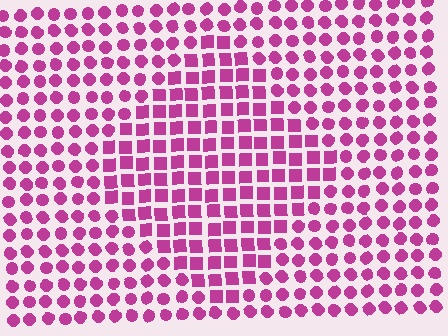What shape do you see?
I see a diamond.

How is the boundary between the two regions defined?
The boundary is defined by a change in element shape: squares inside vs. circles outside. All elements share the same color and spacing.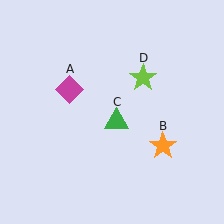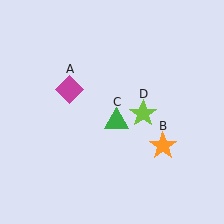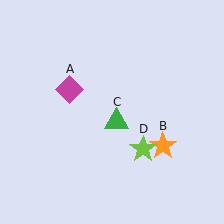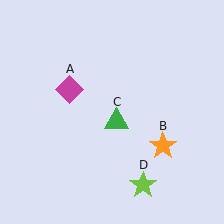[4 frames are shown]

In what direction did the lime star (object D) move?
The lime star (object D) moved down.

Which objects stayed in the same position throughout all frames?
Magenta diamond (object A) and orange star (object B) and green triangle (object C) remained stationary.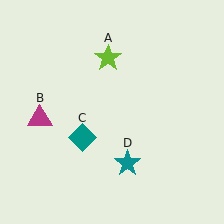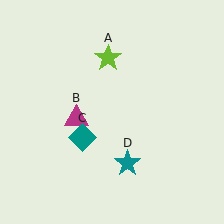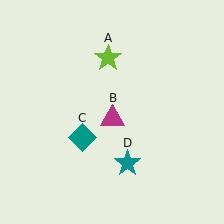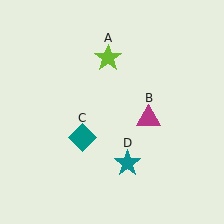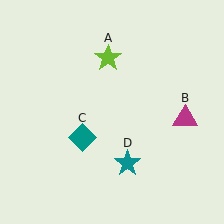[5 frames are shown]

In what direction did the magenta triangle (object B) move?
The magenta triangle (object B) moved right.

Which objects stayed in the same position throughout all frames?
Lime star (object A) and teal diamond (object C) and teal star (object D) remained stationary.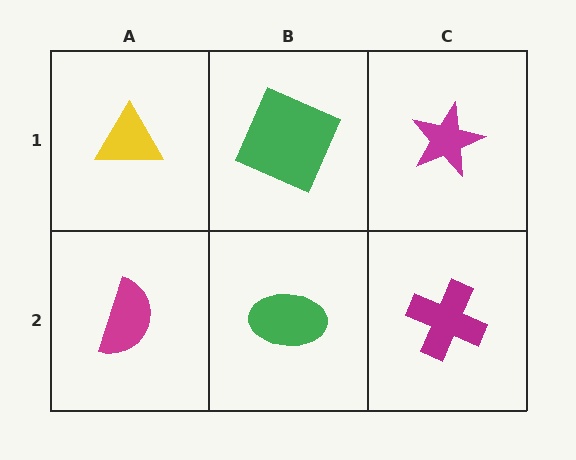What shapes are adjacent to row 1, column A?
A magenta semicircle (row 2, column A), a green square (row 1, column B).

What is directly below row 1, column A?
A magenta semicircle.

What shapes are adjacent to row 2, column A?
A yellow triangle (row 1, column A), a green ellipse (row 2, column B).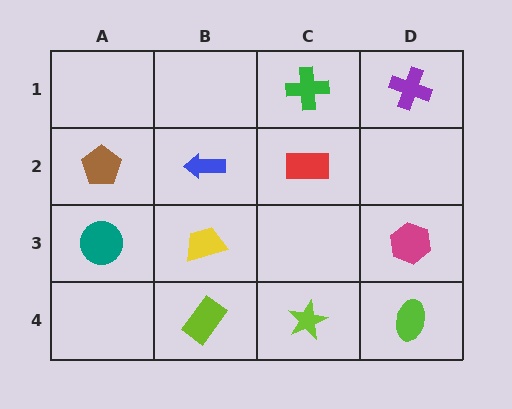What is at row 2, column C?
A red rectangle.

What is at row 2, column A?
A brown pentagon.